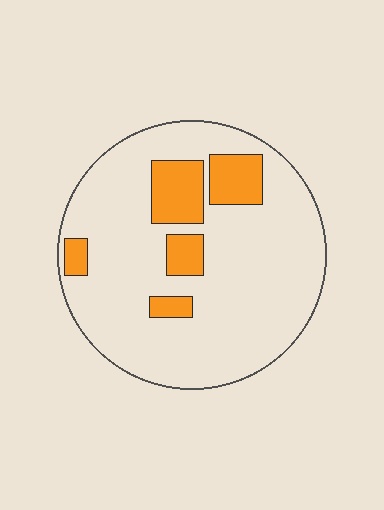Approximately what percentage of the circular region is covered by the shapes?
Approximately 15%.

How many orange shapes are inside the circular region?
5.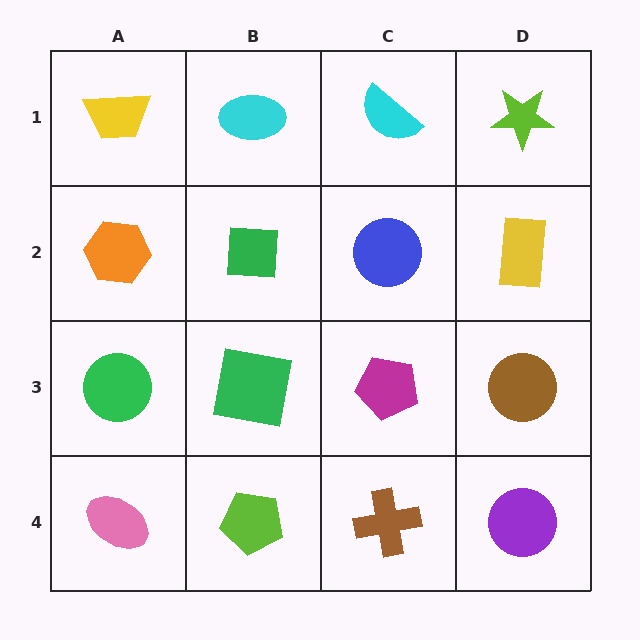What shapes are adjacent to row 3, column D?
A yellow rectangle (row 2, column D), a purple circle (row 4, column D), a magenta pentagon (row 3, column C).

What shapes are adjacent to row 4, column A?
A green circle (row 3, column A), a lime pentagon (row 4, column B).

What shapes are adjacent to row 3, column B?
A green square (row 2, column B), a lime pentagon (row 4, column B), a green circle (row 3, column A), a magenta pentagon (row 3, column C).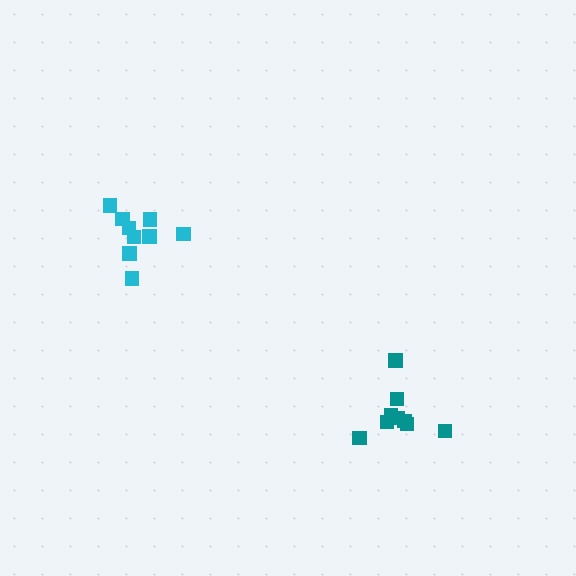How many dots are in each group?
Group 1: 9 dots, Group 2: 9 dots (18 total).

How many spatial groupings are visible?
There are 2 spatial groupings.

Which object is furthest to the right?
The teal cluster is rightmost.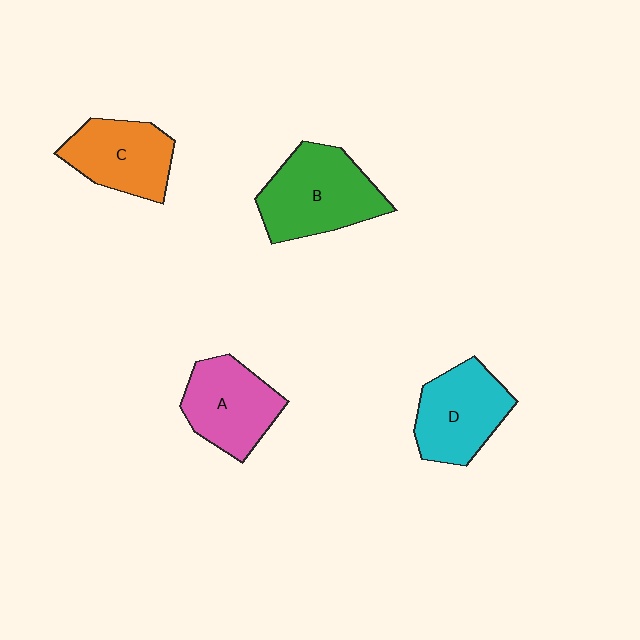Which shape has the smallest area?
Shape C (orange).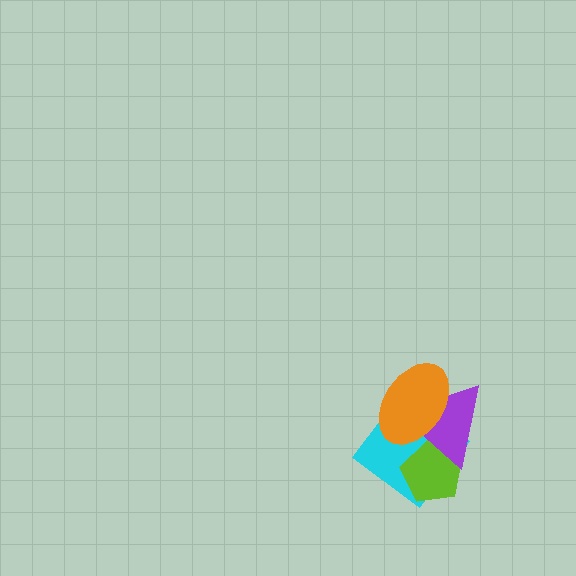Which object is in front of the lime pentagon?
The purple triangle is in front of the lime pentagon.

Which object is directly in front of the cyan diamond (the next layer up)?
The lime pentagon is directly in front of the cyan diamond.